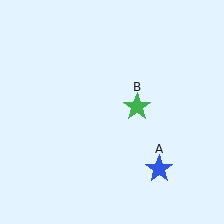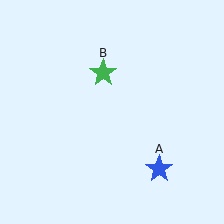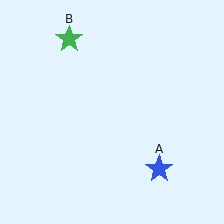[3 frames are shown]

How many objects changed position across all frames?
1 object changed position: green star (object B).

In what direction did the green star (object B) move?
The green star (object B) moved up and to the left.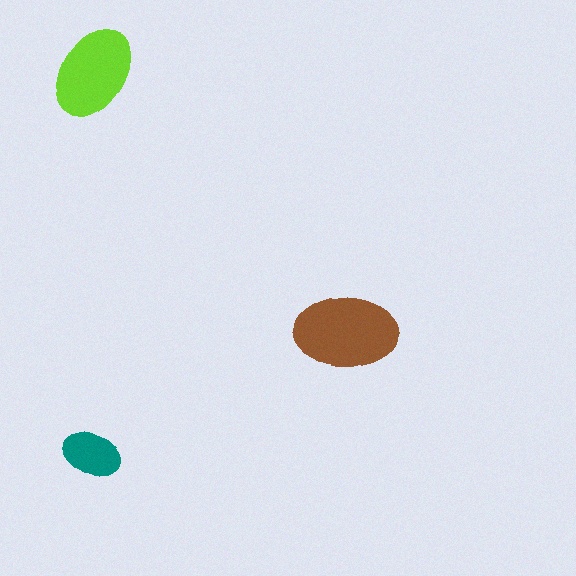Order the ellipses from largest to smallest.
the brown one, the lime one, the teal one.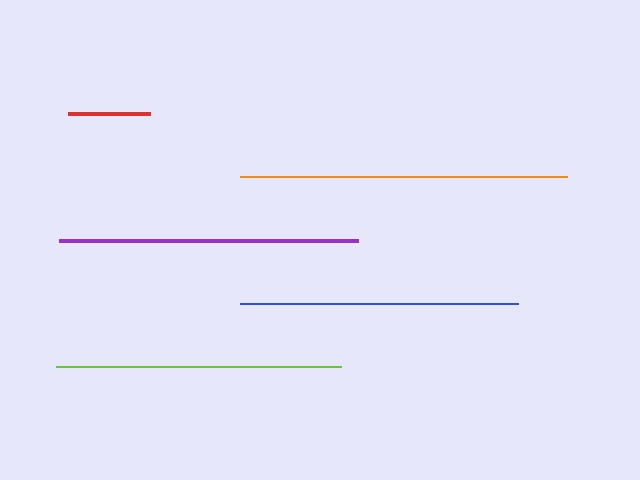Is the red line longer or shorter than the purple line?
The purple line is longer than the red line.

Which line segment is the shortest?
The red line is the shortest at approximately 82 pixels.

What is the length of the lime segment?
The lime segment is approximately 285 pixels long.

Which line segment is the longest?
The orange line is the longest at approximately 327 pixels.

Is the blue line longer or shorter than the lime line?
The lime line is longer than the blue line.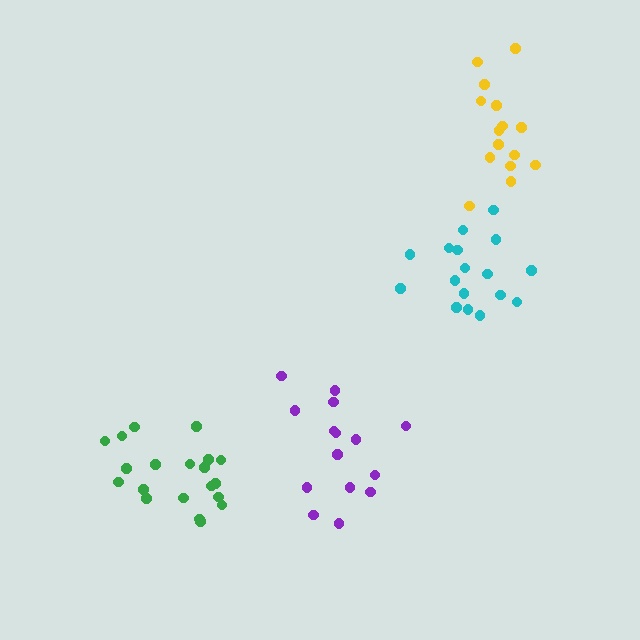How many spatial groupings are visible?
There are 4 spatial groupings.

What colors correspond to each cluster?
The clusters are colored: purple, yellow, cyan, green.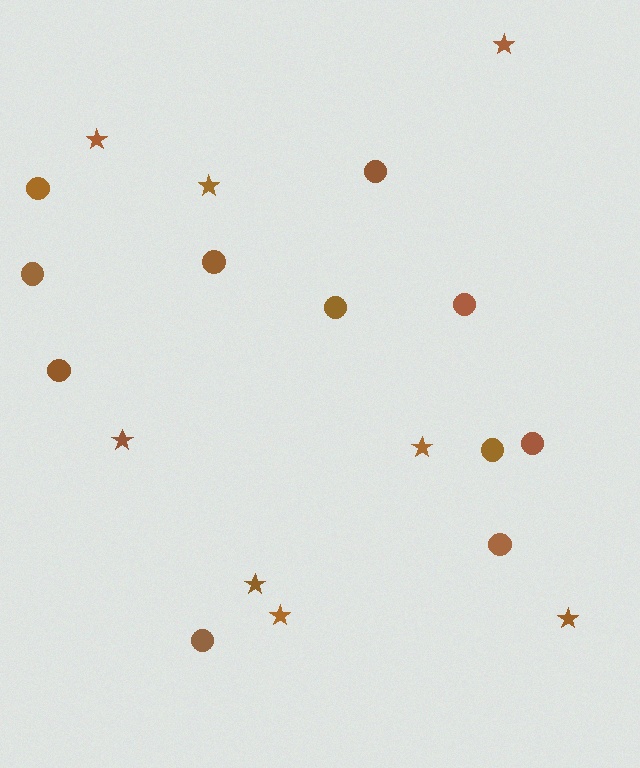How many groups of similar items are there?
There are 2 groups: one group of circles (11) and one group of stars (8).